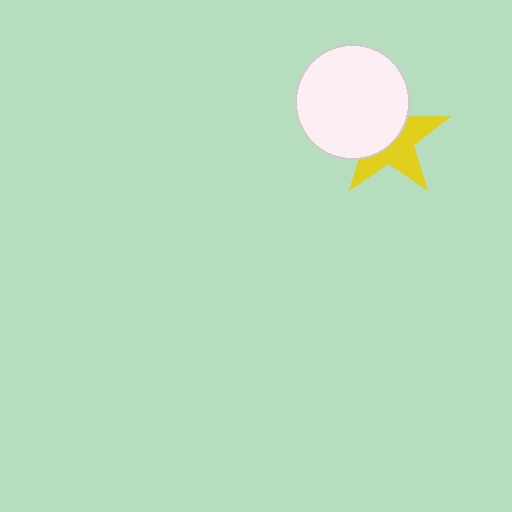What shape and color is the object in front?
The object in front is a white circle.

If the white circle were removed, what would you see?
You would see the complete yellow star.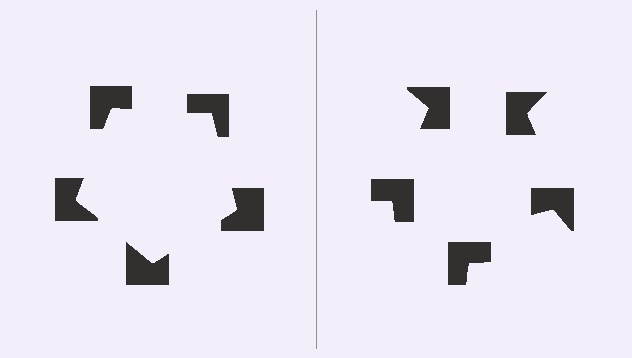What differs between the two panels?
The notched squares are positioned identically on both sides; only the wedge orientations differ. On the left they align to a pentagon; on the right they are misaligned.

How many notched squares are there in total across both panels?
10 — 5 on each side.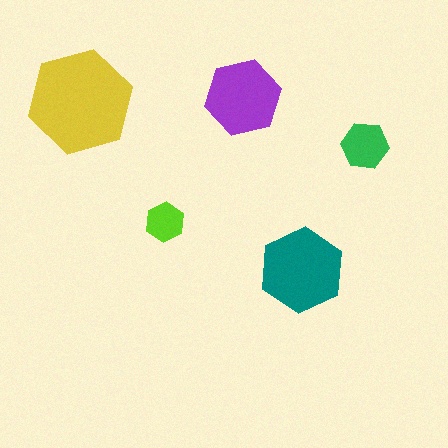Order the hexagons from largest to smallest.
the yellow one, the teal one, the purple one, the green one, the lime one.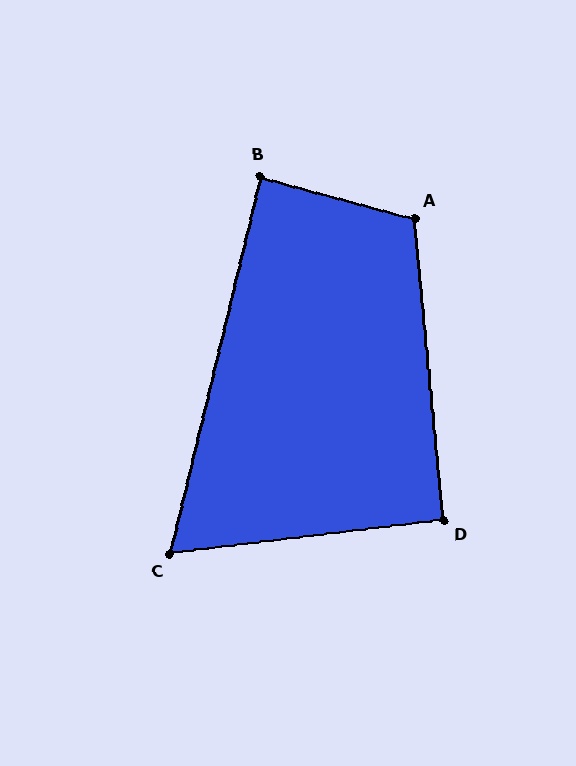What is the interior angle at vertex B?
Approximately 88 degrees (approximately right).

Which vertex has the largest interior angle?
A, at approximately 110 degrees.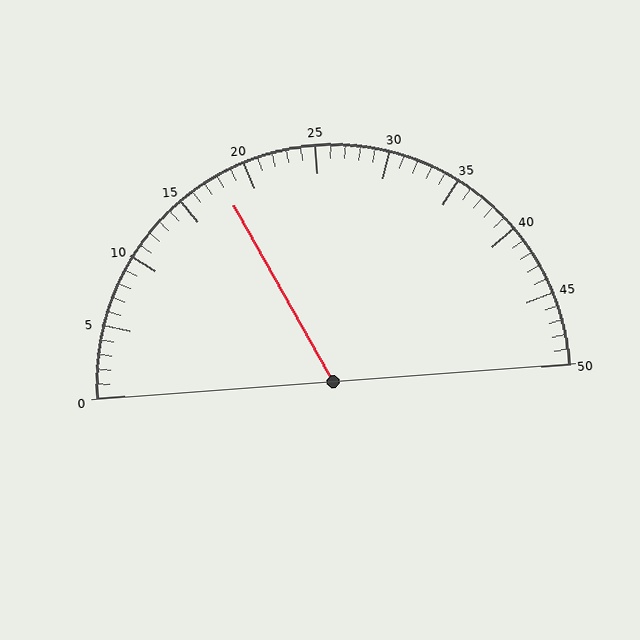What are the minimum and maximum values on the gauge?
The gauge ranges from 0 to 50.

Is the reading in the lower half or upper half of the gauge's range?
The reading is in the lower half of the range (0 to 50).